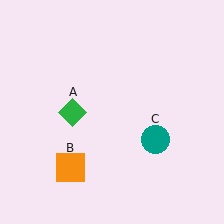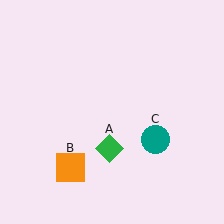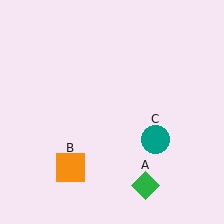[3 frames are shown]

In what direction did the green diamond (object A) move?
The green diamond (object A) moved down and to the right.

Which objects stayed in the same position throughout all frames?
Orange square (object B) and teal circle (object C) remained stationary.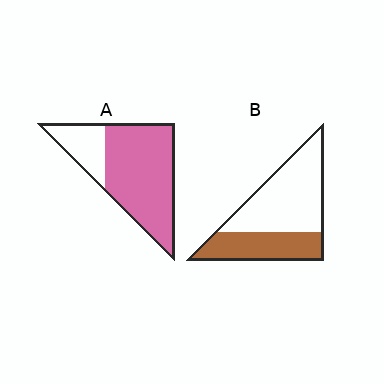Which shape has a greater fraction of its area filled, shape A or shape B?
Shape A.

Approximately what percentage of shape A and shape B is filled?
A is approximately 75% and B is approximately 35%.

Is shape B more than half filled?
No.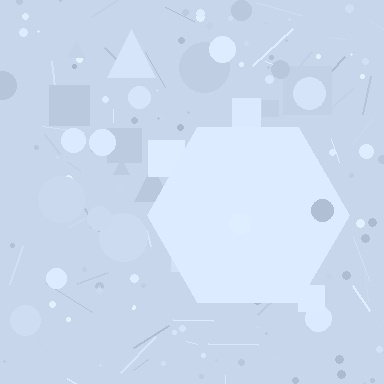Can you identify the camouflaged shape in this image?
The camouflaged shape is a hexagon.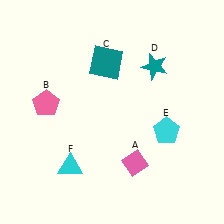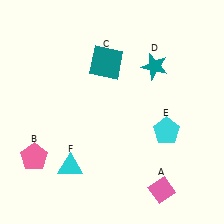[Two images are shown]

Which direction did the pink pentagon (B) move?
The pink pentagon (B) moved down.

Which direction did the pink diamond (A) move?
The pink diamond (A) moved down.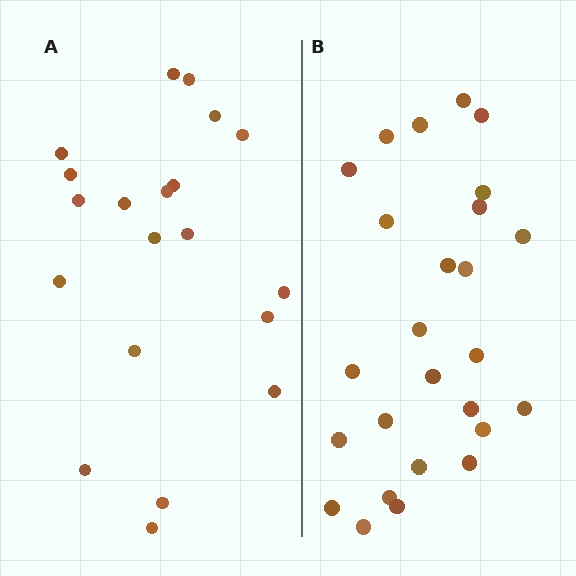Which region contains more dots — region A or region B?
Region B (the right region) has more dots.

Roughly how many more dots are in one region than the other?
Region B has about 6 more dots than region A.